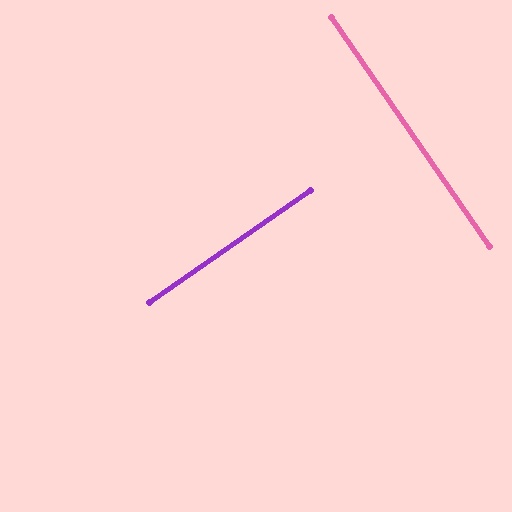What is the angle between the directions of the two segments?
Approximately 90 degrees.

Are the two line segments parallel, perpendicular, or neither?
Perpendicular — they meet at approximately 90°.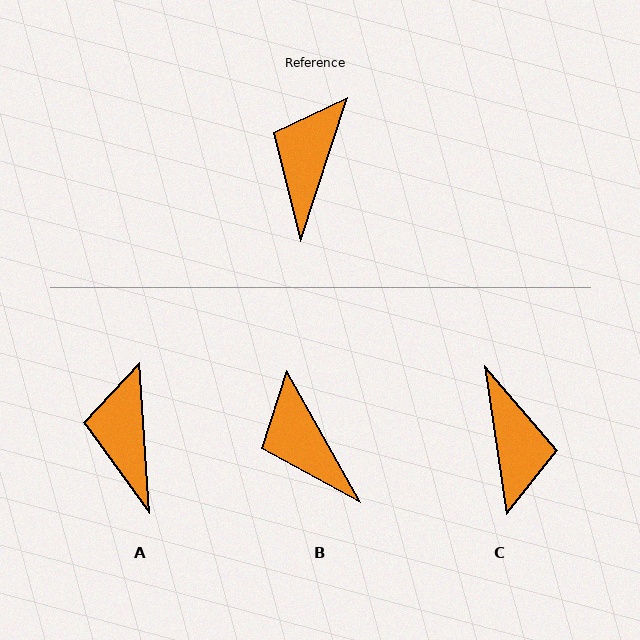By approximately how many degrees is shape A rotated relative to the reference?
Approximately 22 degrees counter-clockwise.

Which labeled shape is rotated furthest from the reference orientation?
C, about 153 degrees away.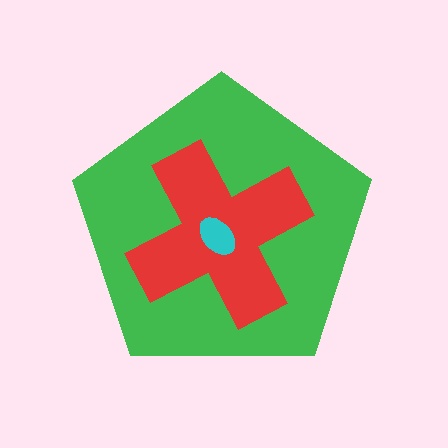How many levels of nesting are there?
3.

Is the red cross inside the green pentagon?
Yes.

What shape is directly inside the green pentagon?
The red cross.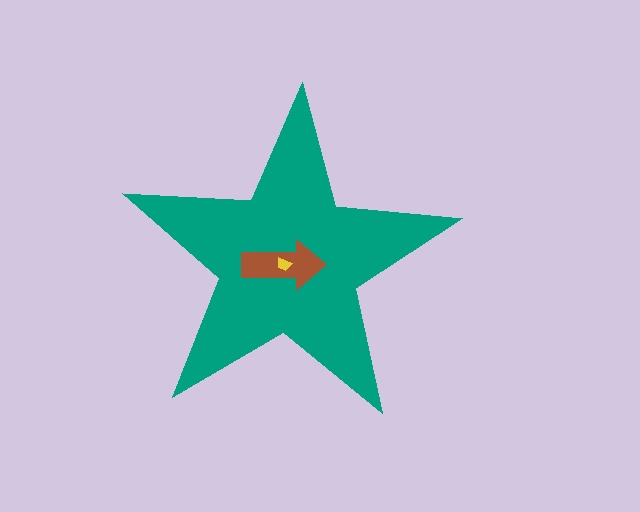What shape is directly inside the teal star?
The brown arrow.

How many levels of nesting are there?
3.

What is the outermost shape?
The teal star.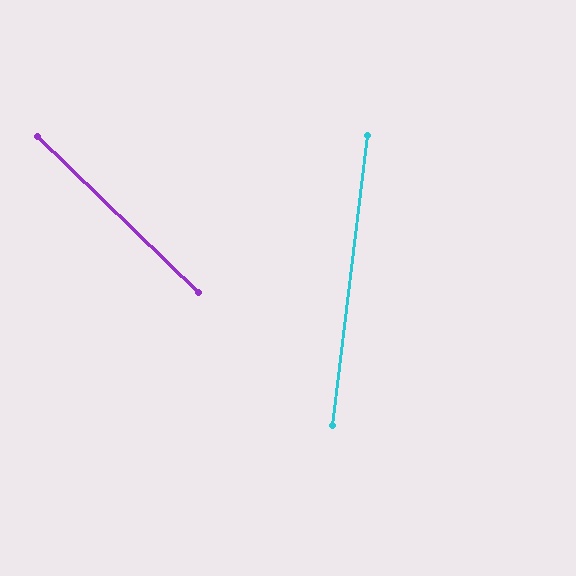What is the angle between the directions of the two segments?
Approximately 53 degrees.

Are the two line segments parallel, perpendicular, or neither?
Neither parallel nor perpendicular — they differ by about 53°.